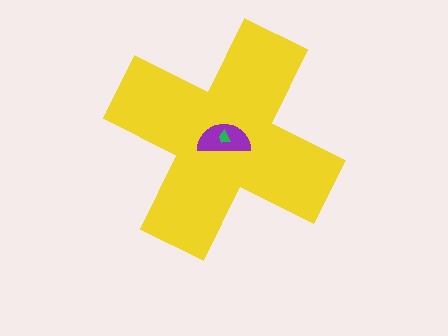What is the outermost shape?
The yellow cross.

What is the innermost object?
The green trapezoid.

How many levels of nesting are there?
3.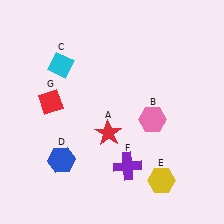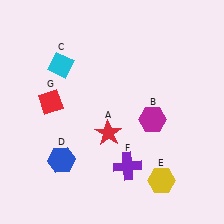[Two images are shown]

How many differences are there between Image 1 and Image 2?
There is 1 difference between the two images.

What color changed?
The hexagon (B) changed from pink in Image 1 to magenta in Image 2.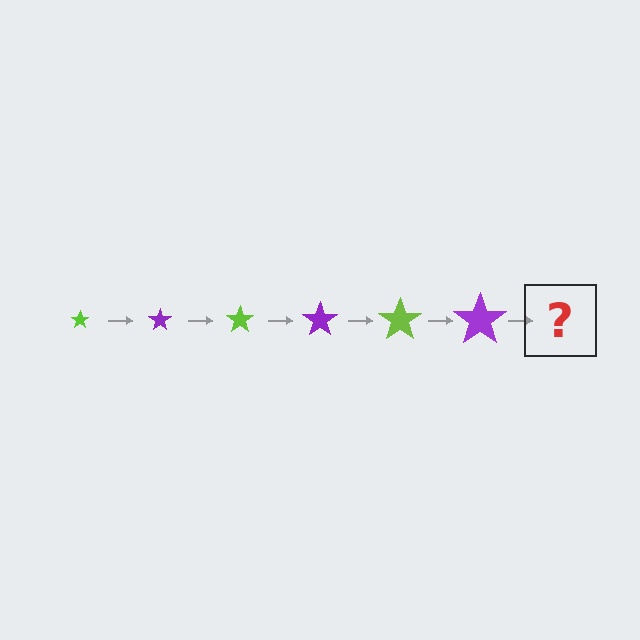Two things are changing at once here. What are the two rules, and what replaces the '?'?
The two rules are that the star grows larger each step and the color cycles through lime and purple. The '?' should be a lime star, larger than the previous one.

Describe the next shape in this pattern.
It should be a lime star, larger than the previous one.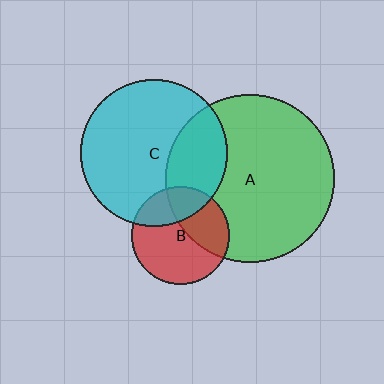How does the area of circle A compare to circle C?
Approximately 1.3 times.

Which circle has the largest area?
Circle A (green).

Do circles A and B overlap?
Yes.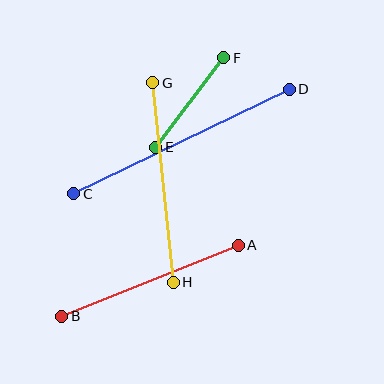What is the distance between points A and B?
The distance is approximately 190 pixels.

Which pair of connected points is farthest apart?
Points C and D are farthest apart.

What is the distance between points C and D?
The distance is approximately 240 pixels.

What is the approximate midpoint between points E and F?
The midpoint is at approximately (190, 102) pixels.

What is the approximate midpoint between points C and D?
The midpoint is at approximately (182, 142) pixels.